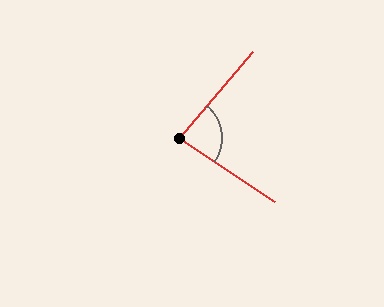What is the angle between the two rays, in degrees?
Approximately 83 degrees.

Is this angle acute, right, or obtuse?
It is acute.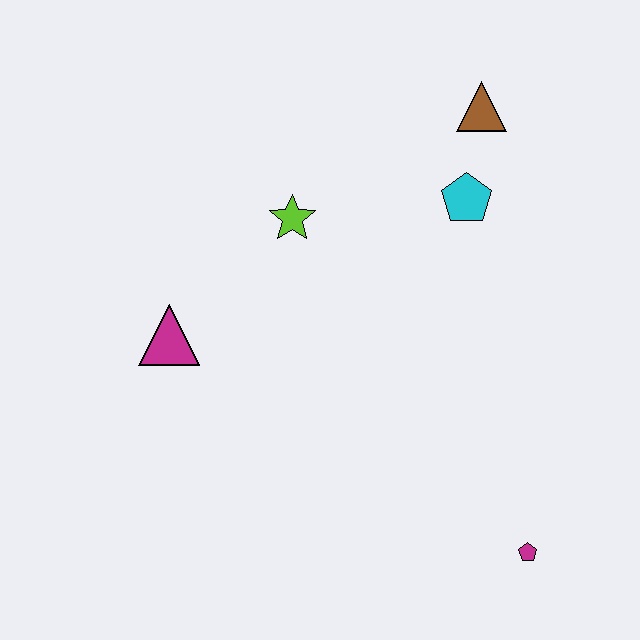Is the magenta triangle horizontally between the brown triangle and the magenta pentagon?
No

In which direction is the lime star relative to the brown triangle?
The lime star is to the left of the brown triangle.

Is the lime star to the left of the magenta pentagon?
Yes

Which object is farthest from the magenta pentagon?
The brown triangle is farthest from the magenta pentagon.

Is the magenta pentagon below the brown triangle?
Yes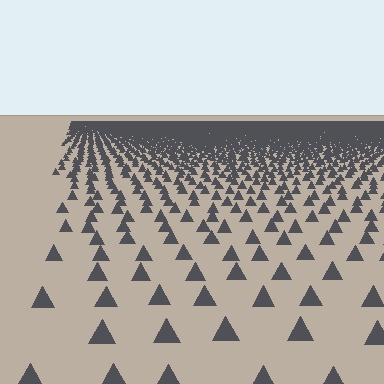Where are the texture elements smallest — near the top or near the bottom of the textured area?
Near the top.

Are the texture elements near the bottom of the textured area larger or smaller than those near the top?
Larger. Near the bottom, elements are closer to the viewer and appear at a bigger on-screen size.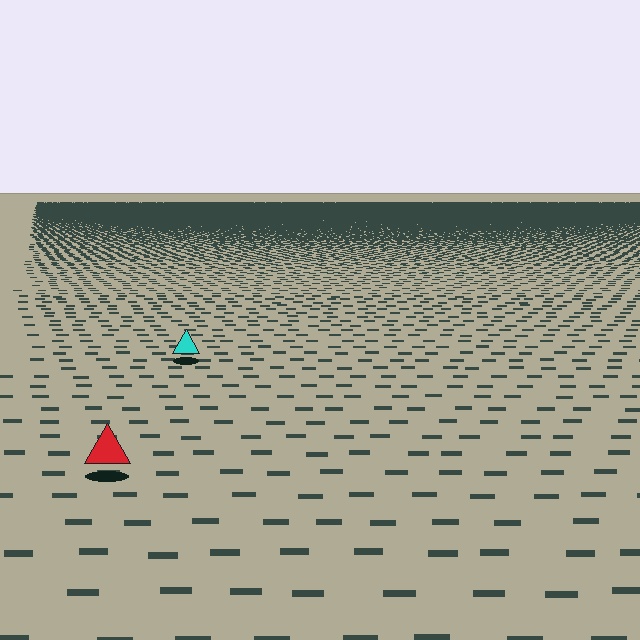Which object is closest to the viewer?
The red triangle is closest. The texture marks near it are larger and more spread out.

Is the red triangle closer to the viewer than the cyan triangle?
Yes. The red triangle is closer — you can tell from the texture gradient: the ground texture is coarser near it.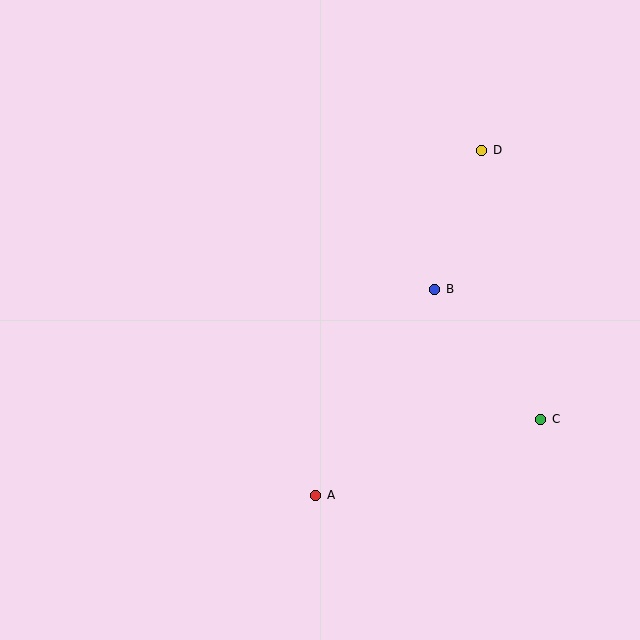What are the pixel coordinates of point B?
Point B is at (435, 289).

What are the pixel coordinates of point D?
Point D is at (482, 150).